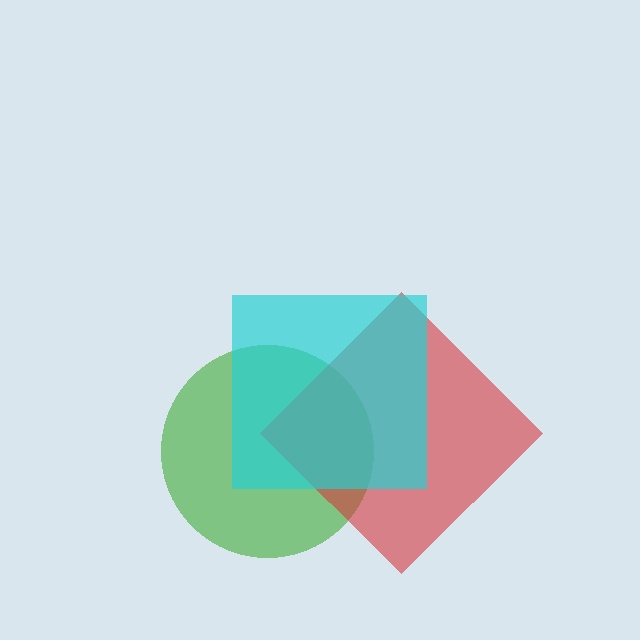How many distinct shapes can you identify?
There are 3 distinct shapes: a green circle, a red diamond, a cyan square.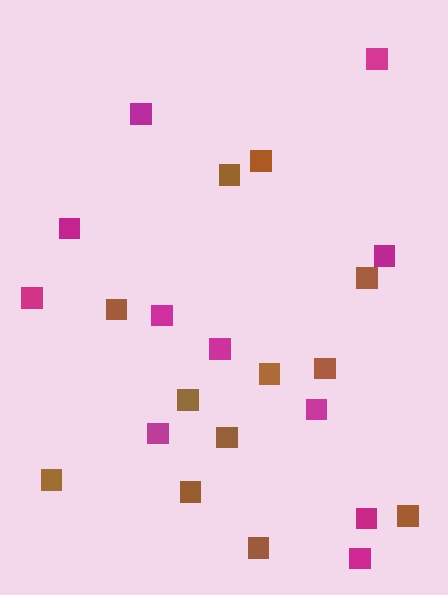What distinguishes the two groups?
There are 2 groups: one group of brown squares (12) and one group of magenta squares (11).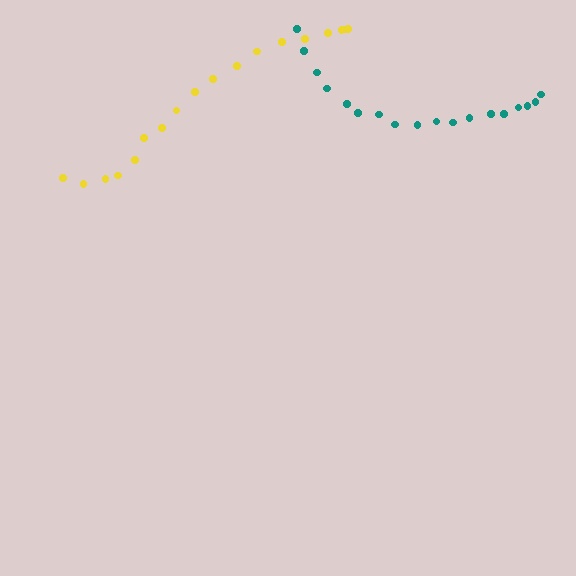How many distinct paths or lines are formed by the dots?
There are 2 distinct paths.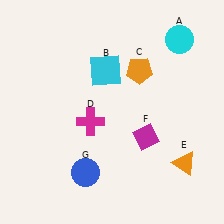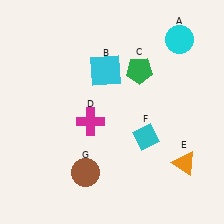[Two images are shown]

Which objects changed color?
C changed from orange to green. F changed from magenta to cyan. G changed from blue to brown.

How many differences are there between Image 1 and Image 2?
There are 3 differences between the two images.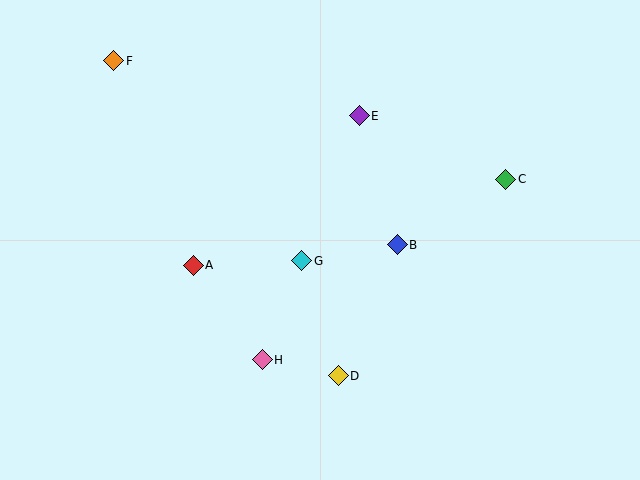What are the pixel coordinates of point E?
Point E is at (359, 116).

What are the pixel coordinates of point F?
Point F is at (114, 61).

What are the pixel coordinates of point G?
Point G is at (302, 261).